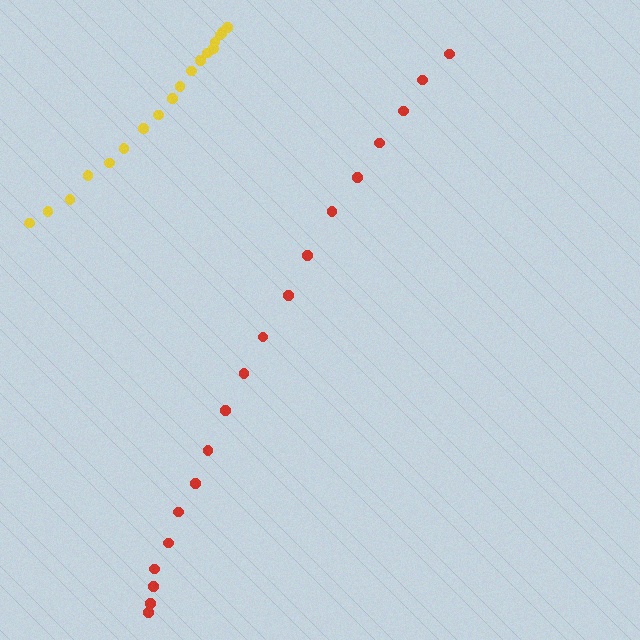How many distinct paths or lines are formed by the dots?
There are 2 distinct paths.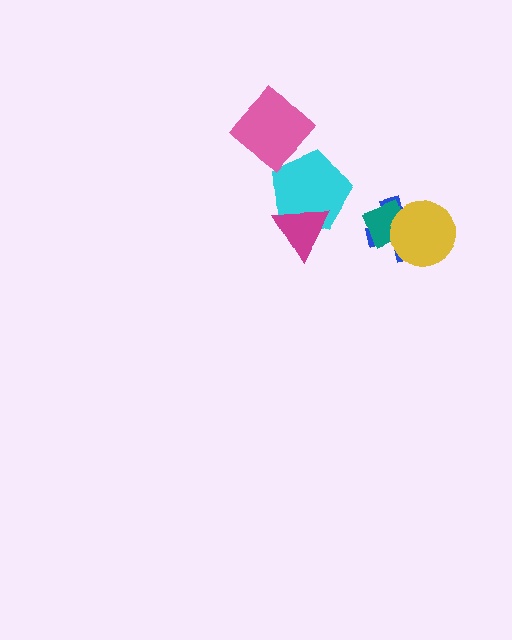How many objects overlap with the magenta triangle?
1 object overlaps with the magenta triangle.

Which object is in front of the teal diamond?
The yellow circle is in front of the teal diamond.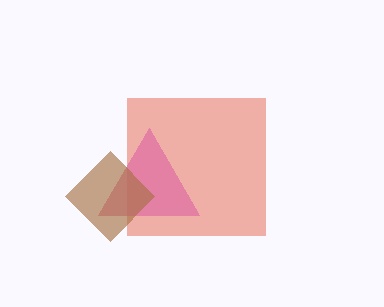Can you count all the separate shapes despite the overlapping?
Yes, there are 3 separate shapes.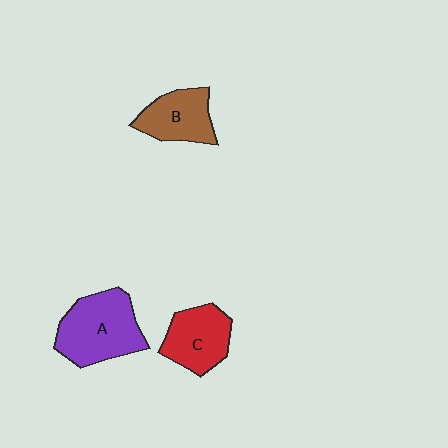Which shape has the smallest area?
Shape B (brown).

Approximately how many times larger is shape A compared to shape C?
Approximately 1.4 times.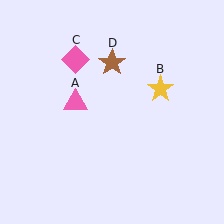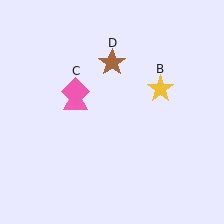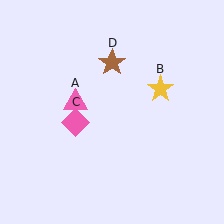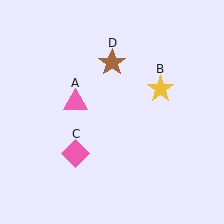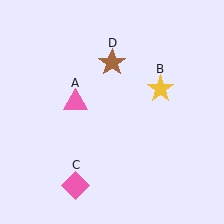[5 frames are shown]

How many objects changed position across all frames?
1 object changed position: pink diamond (object C).